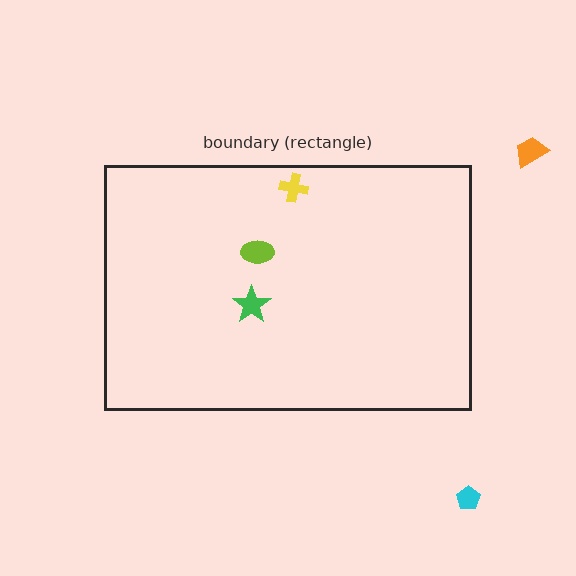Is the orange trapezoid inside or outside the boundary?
Outside.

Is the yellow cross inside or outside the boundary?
Inside.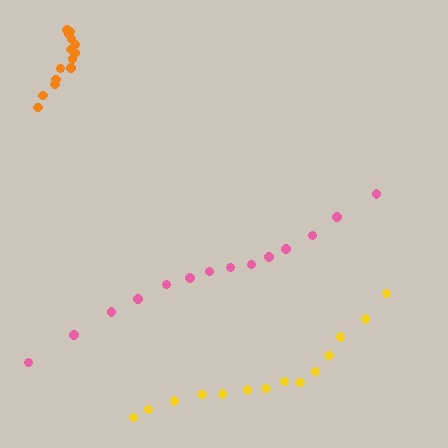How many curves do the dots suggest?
There are 3 distinct paths.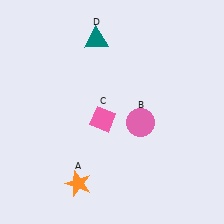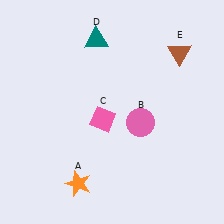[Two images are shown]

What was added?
A brown triangle (E) was added in Image 2.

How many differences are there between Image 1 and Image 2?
There is 1 difference between the two images.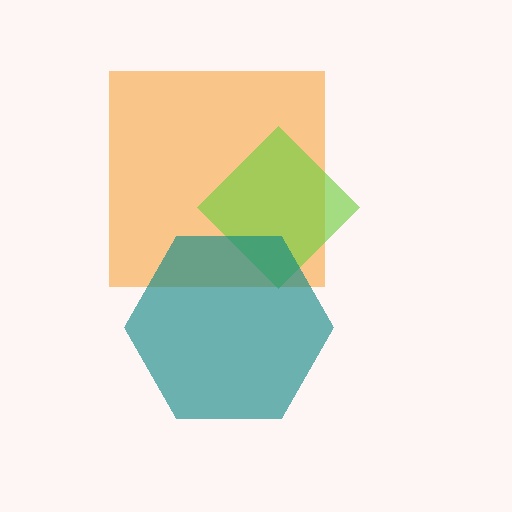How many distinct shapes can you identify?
There are 3 distinct shapes: an orange square, a lime diamond, a teal hexagon.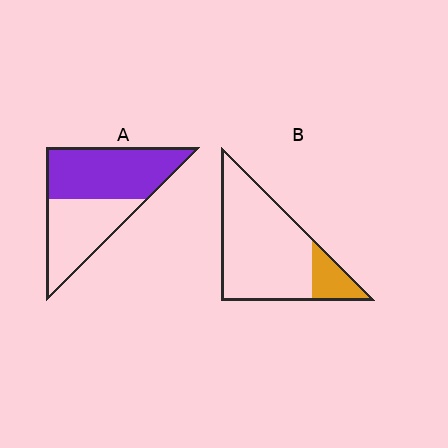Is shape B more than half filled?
No.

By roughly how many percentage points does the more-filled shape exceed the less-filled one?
By roughly 40 percentage points (A over B).